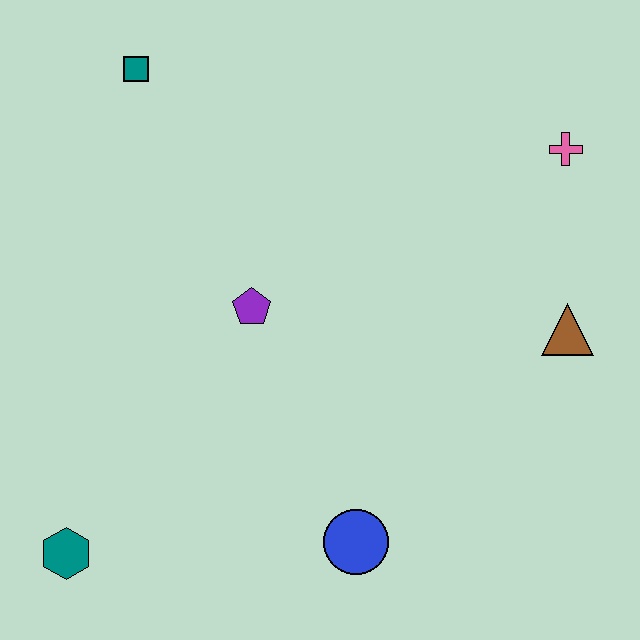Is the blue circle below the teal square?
Yes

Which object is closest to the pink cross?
The brown triangle is closest to the pink cross.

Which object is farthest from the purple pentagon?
The pink cross is farthest from the purple pentagon.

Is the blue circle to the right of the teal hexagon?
Yes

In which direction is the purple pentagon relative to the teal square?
The purple pentagon is below the teal square.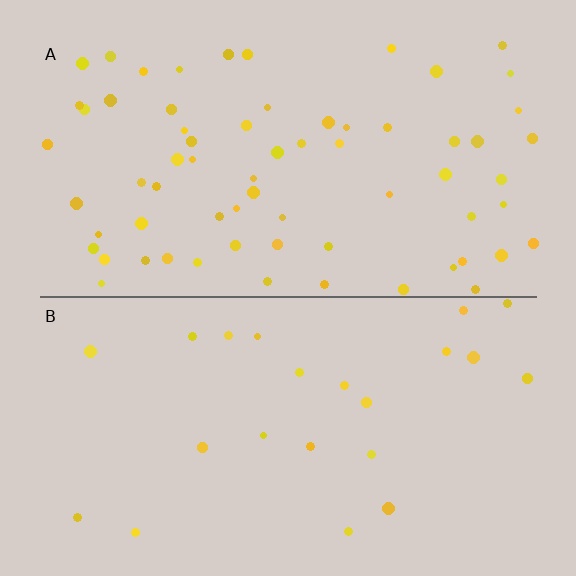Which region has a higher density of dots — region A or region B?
A (the top).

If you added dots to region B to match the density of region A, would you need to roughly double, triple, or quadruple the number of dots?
Approximately triple.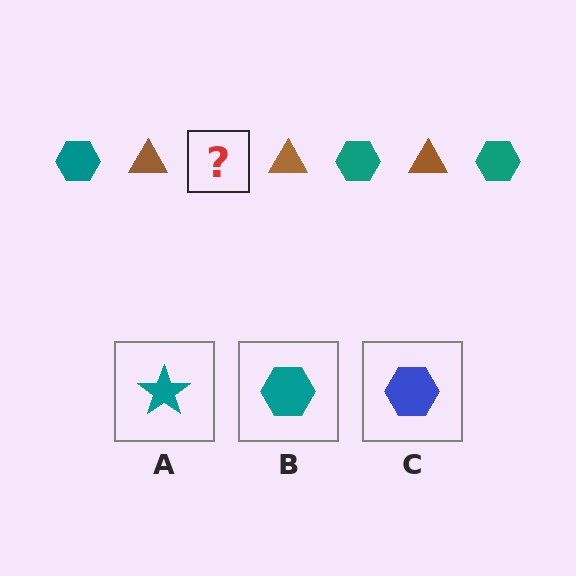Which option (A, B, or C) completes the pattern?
B.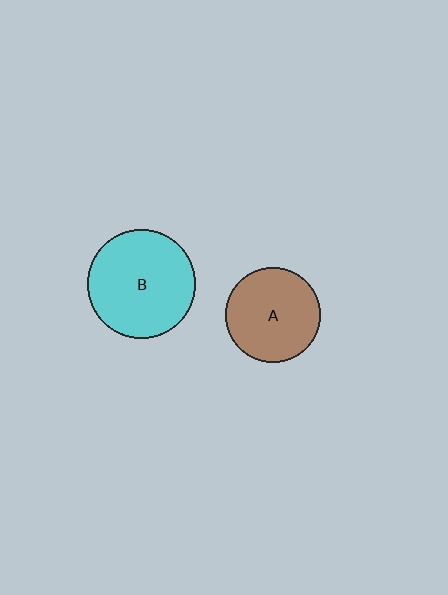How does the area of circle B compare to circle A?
Approximately 1.3 times.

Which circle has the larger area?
Circle B (cyan).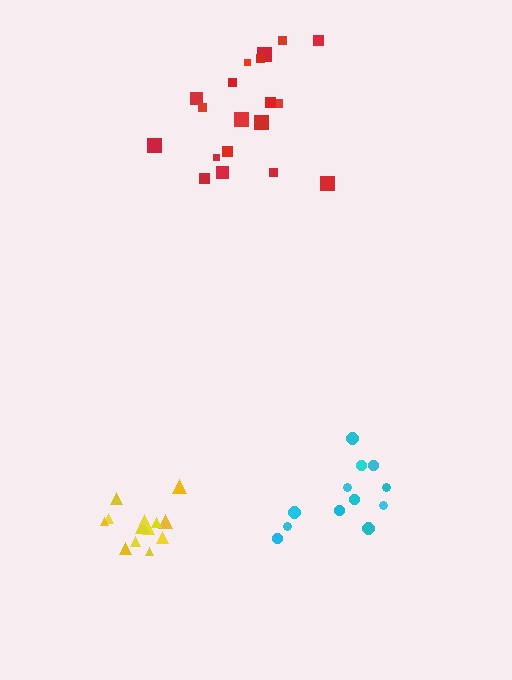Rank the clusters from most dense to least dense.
yellow, cyan, red.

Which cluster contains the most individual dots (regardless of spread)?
Red (19).